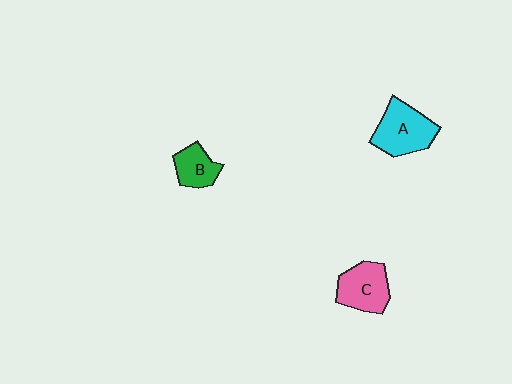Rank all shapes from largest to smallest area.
From largest to smallest: A (cyan), C (pink), B (green).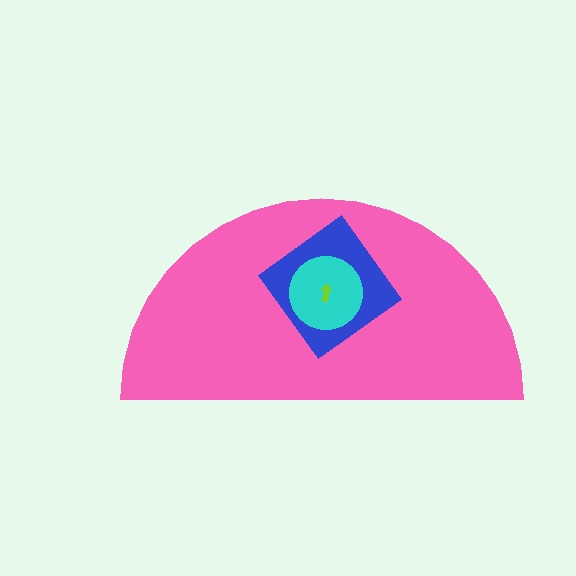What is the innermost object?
The lime arrow.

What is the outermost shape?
The pink semicircle.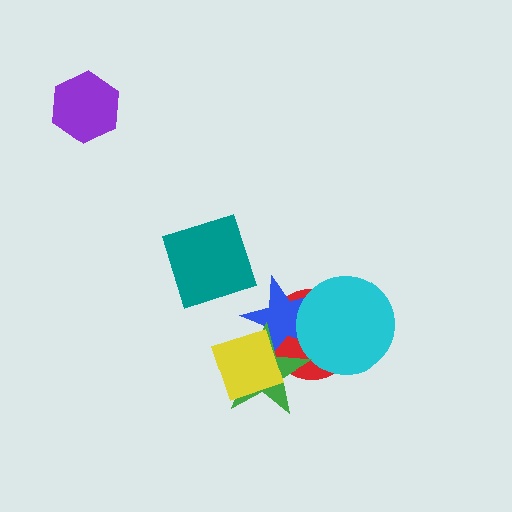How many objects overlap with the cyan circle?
2 objects overlap with the cyan circle.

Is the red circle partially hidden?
Yes, it is partially covered by another shape.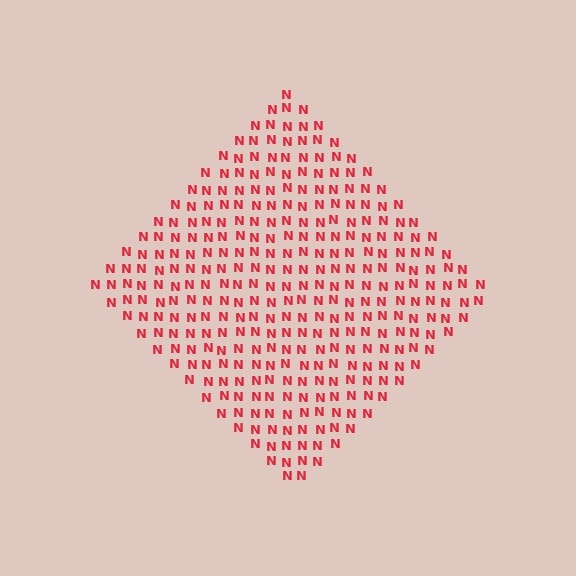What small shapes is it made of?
It is made of small letter N's.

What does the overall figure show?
The overall figure shows a diamond.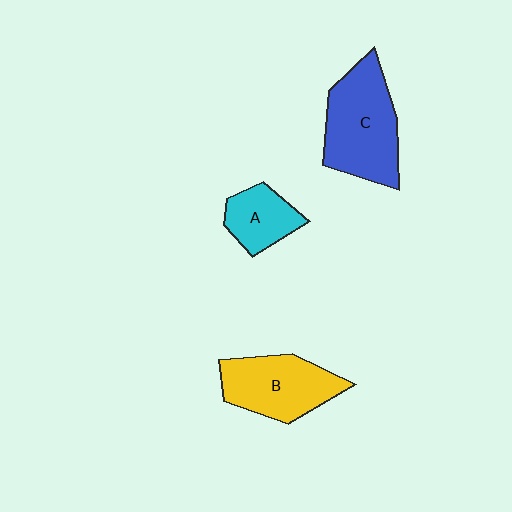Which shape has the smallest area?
Shape A (cyan).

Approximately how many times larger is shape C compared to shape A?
Approximately 2.0 times.